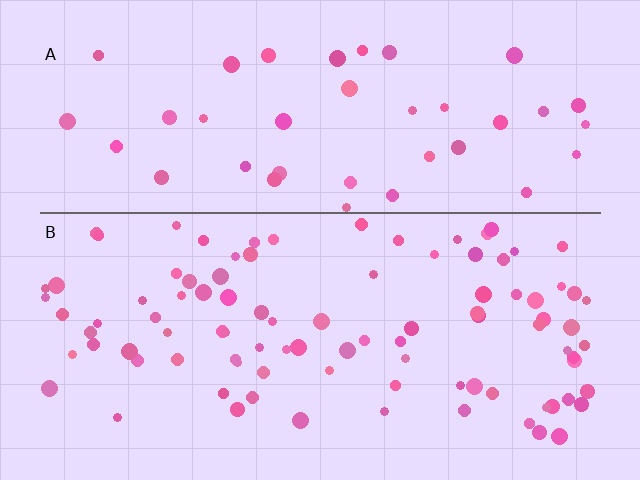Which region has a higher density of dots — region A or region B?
B (the bottom).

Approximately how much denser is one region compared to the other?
Approximately 2.3× — region B over region A.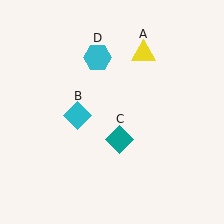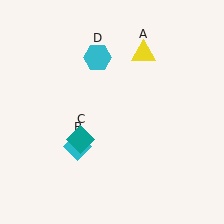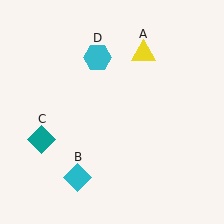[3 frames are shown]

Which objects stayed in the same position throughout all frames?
Yellow triangle (object A) and cyan hexagon (object D) remained stationary.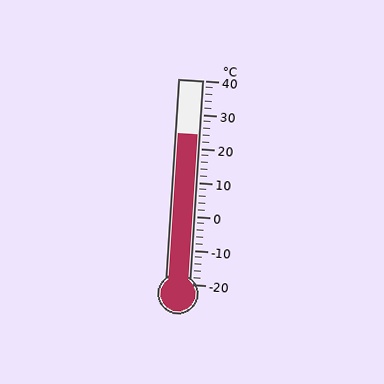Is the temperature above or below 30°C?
The temperature is below 30°C.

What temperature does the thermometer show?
The thermometer shows approximately 24°C.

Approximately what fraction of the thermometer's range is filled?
The thermometer is filled to approximately 75% of its range.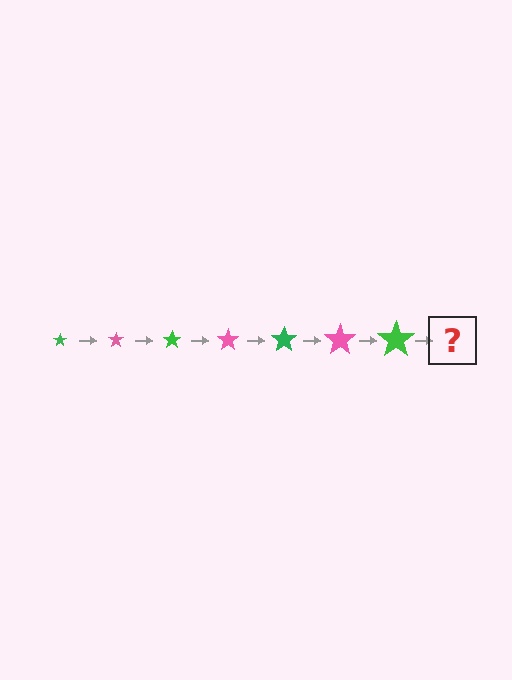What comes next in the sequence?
The next element should be a pink star, larger than the previous one.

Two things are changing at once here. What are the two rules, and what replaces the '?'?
The two rules are that the star grows larger each step and the color cycles through green and pink. The '?' should be a pink star, larger than the previous one.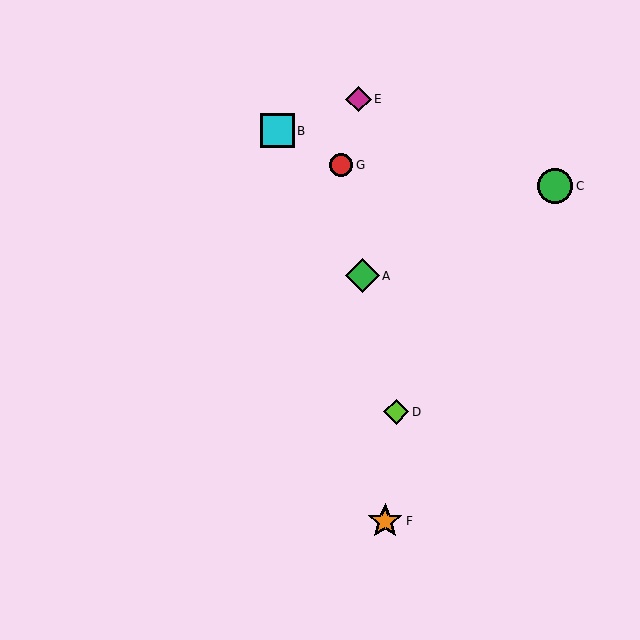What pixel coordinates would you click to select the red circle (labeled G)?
Click at (341, 165) to select the red circle G.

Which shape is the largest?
The orange star (labeled F) is the largest.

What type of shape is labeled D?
Shape D is a lime diamond.